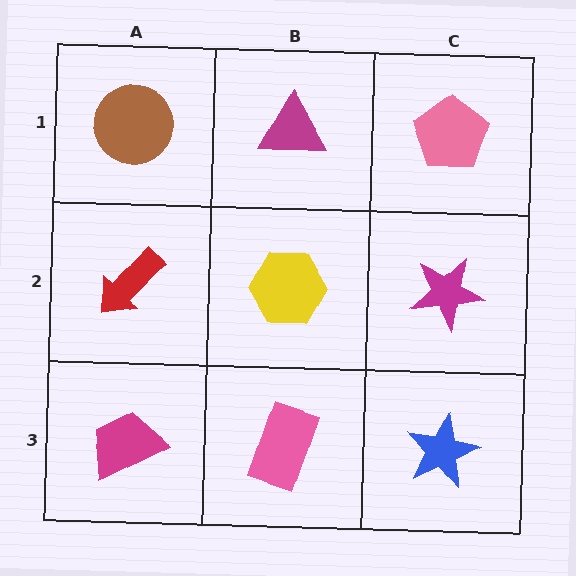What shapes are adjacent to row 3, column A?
A red arrow (row 2, column A), a pink rectangle (row 3, column B).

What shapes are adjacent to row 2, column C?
A pink pentagon (row 1, column C), a blue star (row 3, column C), a yellow hexagon (row 2, column B).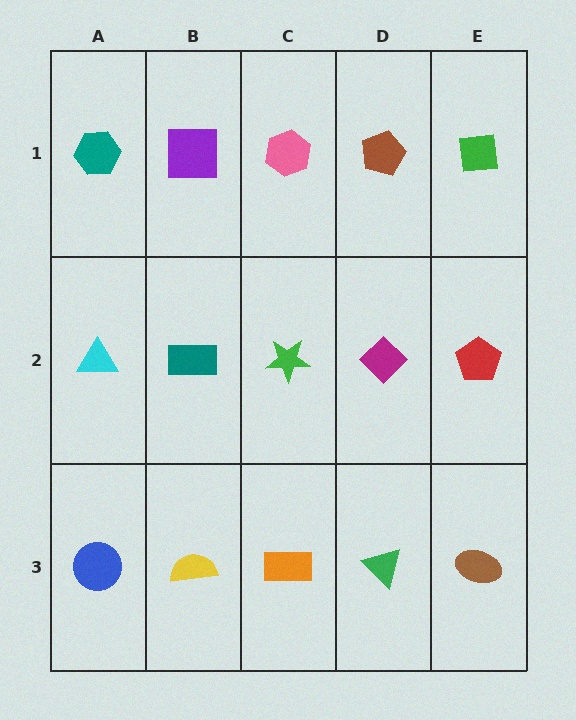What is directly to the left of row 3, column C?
A yellow semicircle.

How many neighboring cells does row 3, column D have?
3.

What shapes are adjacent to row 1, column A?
A cyan triangle (row 2, column A), a purple square (row 1, column B).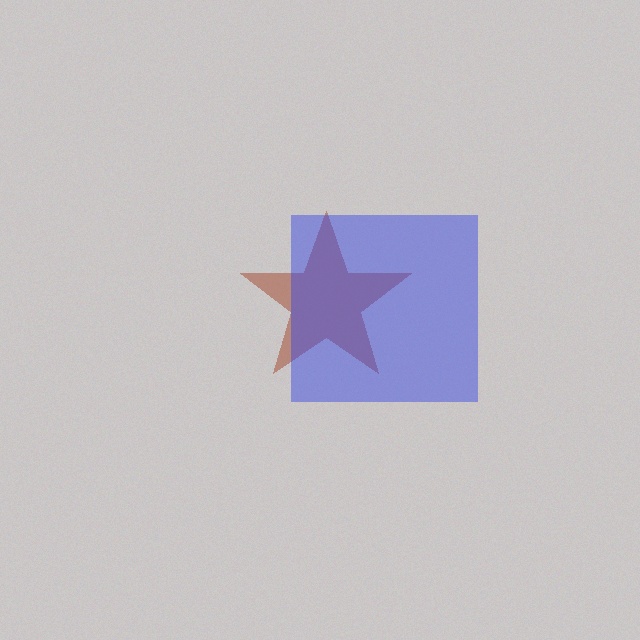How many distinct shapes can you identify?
There are 2 distinct shapes: a brown star, a blue square.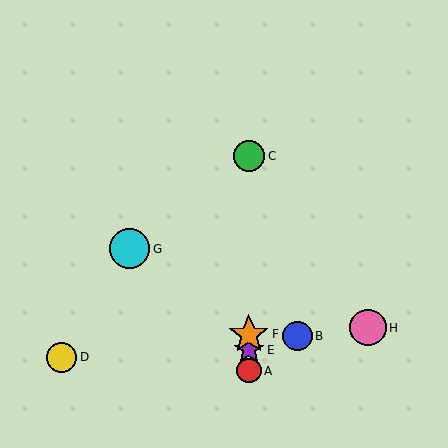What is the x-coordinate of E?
Object E is at x≈249.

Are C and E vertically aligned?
Yes, both are at x≈249.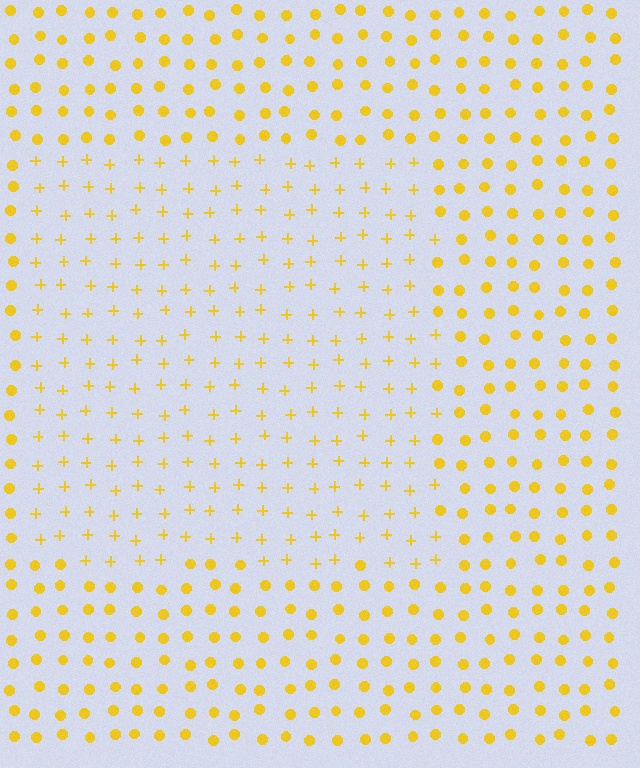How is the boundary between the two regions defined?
The boundary is defined by a change in element shape: plus signs inside vs. circles outside. All elements share the same color and spacing.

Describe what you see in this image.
The image is filled with small yellow elements arranged in a uniform grid. A rectangle-shaped region contains plus signs, while the surrounding area contains circles. The boundary is defined purely by the change in element shape.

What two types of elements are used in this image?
The image uses plus signs inside the rectangle region and circles outside it.